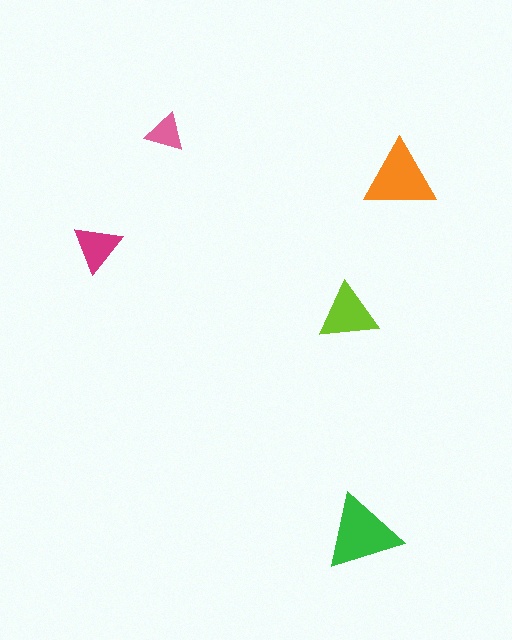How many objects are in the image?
There are 5 objects in the image.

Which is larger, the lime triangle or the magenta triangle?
The lime one.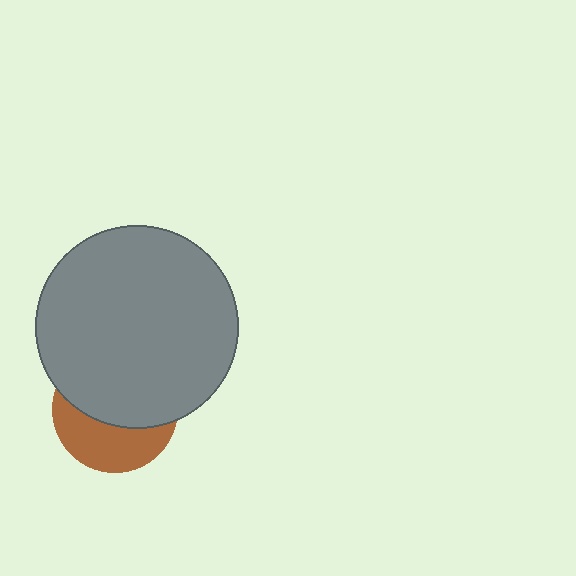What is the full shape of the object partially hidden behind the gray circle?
The partially hidden object is a brown circle.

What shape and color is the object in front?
The object in front is a gray circle.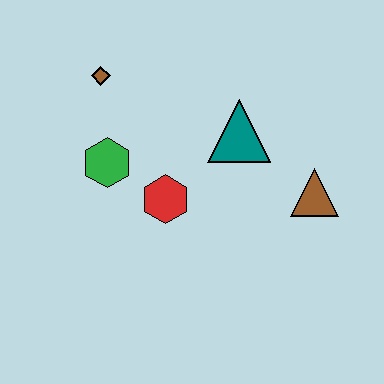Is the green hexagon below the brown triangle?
No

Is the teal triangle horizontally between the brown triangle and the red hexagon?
Yes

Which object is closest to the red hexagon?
The green hexagon is closest to the red hexagon.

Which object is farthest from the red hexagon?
The brown triangle is farthest from the red hexagon.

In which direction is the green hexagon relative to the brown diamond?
The green hexagon is below the brown diamond.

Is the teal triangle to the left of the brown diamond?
No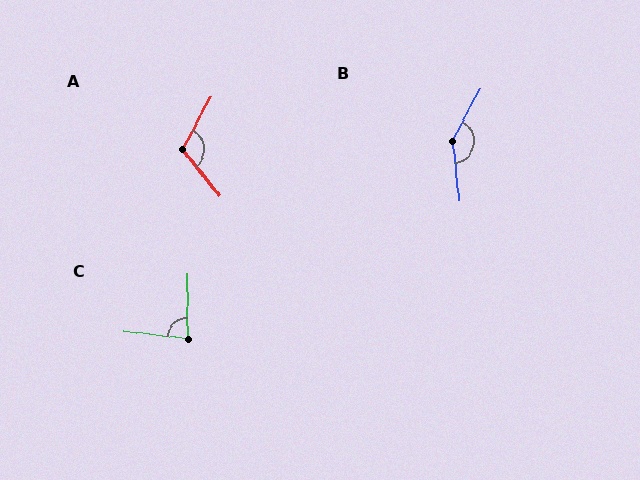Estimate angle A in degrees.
Approximately 113 degrees.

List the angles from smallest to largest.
C (83°), A (113°), B (145°).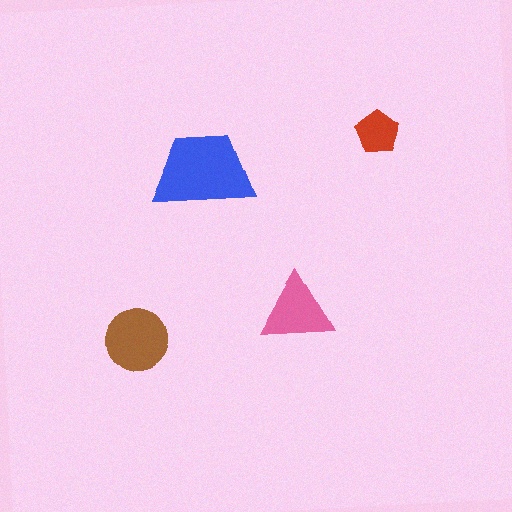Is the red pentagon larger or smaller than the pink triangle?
Smaller.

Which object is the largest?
The blue trapezoid.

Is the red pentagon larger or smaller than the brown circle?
Smaller.